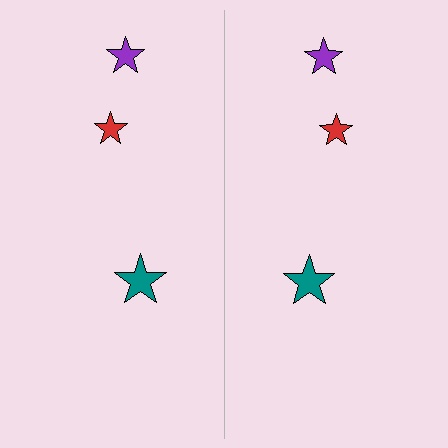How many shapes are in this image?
There are 6 shapes in this image.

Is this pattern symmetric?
Yes, this pattern has bilateral (reflection) symmetry.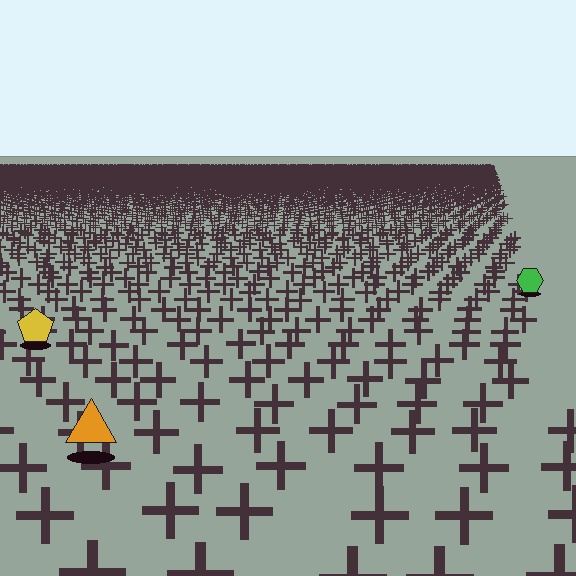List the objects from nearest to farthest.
From nearest to farthest: the orange triangle, the yellow pentagon, the green hexagon.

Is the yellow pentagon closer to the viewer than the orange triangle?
No. The orange triangle is closer — you can tell from the texture gradient: the ground texture is coarser near it.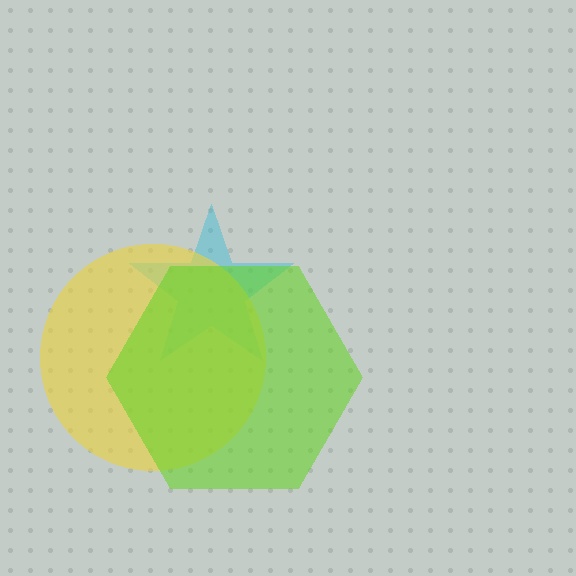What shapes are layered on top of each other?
The layered shapes are: a cyan star, a yellow circle, a lime hexagon.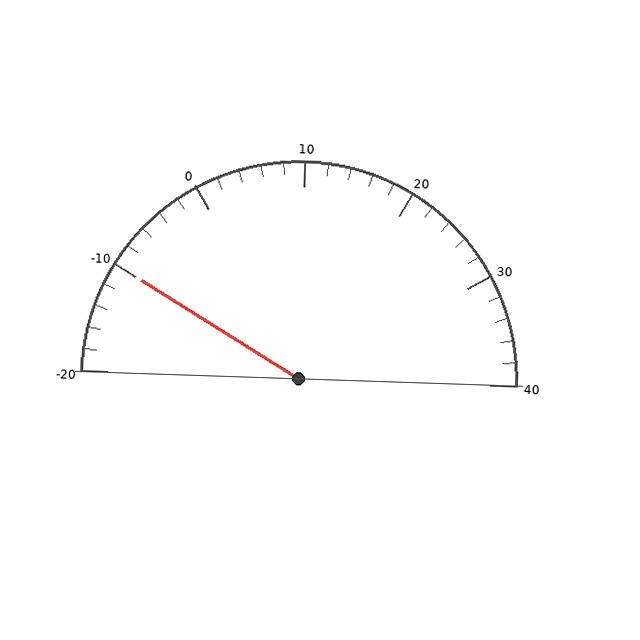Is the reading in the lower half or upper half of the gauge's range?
The reading is in the lower half of the range (-20 to 40).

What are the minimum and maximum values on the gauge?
The gauge ranges from -20 to 40.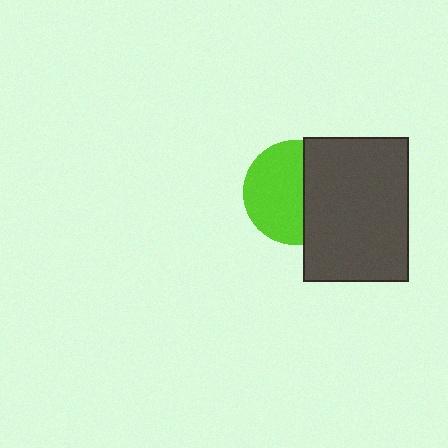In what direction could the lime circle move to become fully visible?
The lime circle could move left. That would shift it out from behind the dark gray rectangle entirely.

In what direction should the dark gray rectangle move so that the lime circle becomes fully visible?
The dark gray rectangle should move right. That is the shortest direction to clear the overlap and leave the lime circle fully visible.